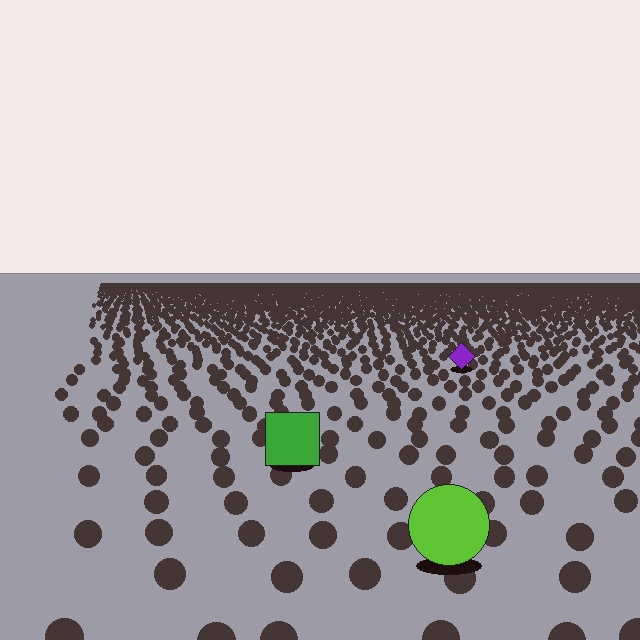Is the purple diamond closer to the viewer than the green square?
No. The green square is closer — you can tell from the texture gradient: the ground texture is coarser near it.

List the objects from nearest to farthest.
From nearest to farthest: the lime circle, the green square, the purple diamond.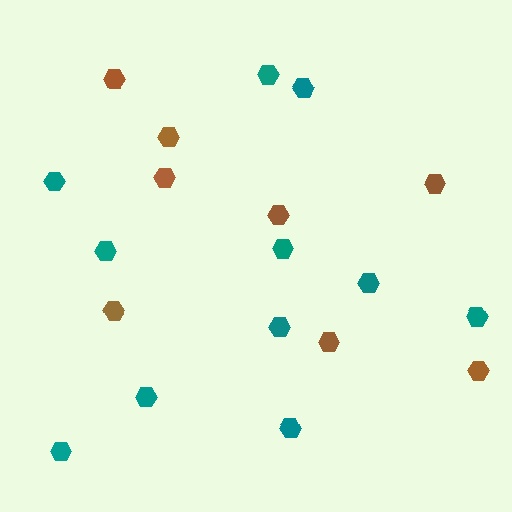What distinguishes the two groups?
There are 2 groups: one group of brown hexagons (8) and one group of teal hexagons (11).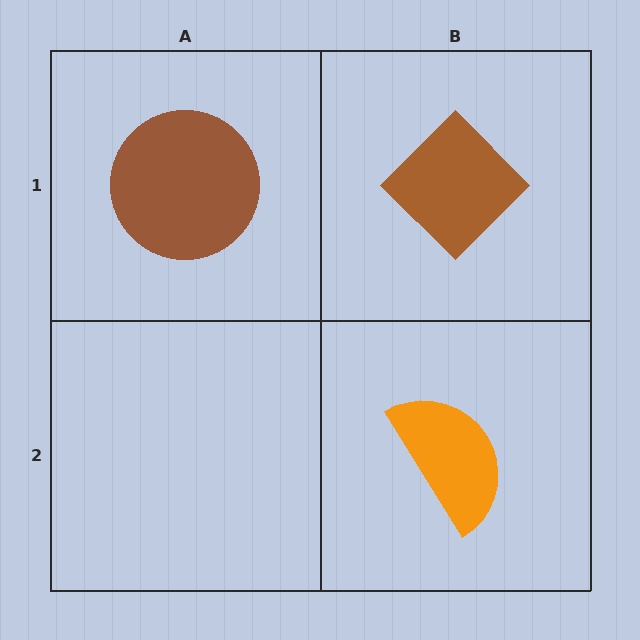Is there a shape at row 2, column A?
No, that cell is empty.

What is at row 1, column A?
A brown circle.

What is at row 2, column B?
An orange semicircle.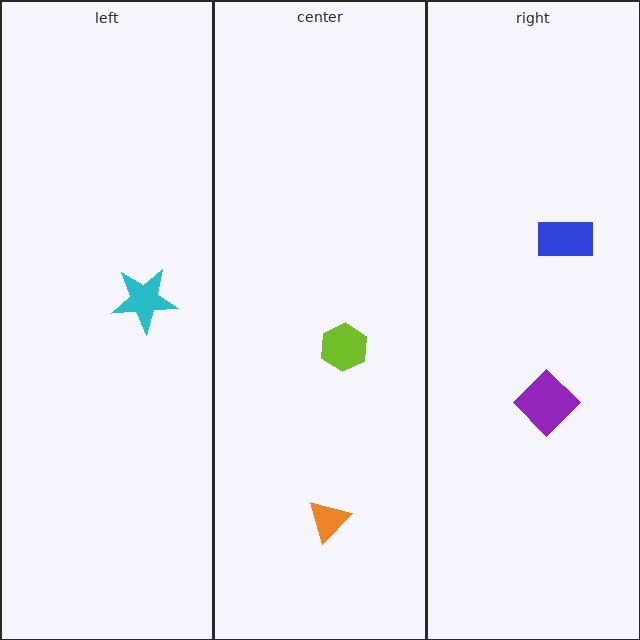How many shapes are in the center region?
2.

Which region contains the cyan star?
The left region.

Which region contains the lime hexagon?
The center region.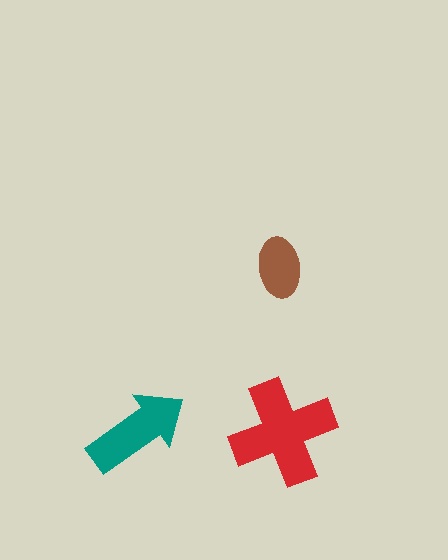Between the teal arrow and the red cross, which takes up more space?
The red cross.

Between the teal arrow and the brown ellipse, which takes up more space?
The teal arrow.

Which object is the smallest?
The brown ellipse.